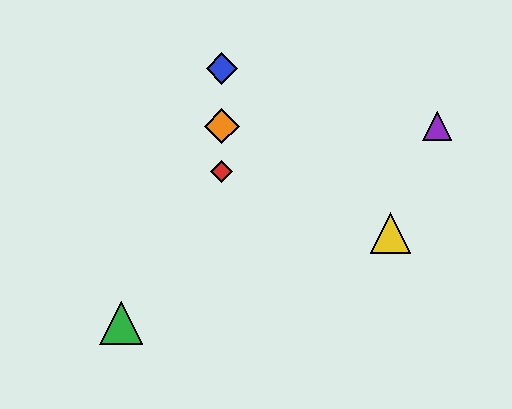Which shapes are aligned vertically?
The red diamond, the blue diamond, the orange diamond are aligned vertically.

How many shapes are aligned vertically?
3 shapes (the red diamond, the blue diamond, the orange diamond) are aligned vertically.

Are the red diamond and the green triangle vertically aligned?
No, the red diamond is at x≈222 and the green triangle is at x≈121.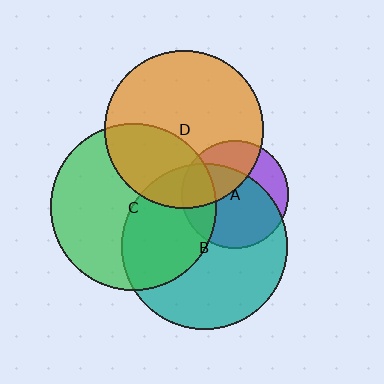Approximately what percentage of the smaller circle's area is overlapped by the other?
Approximately 70%.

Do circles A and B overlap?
Yes.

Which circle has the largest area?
Circle C (green).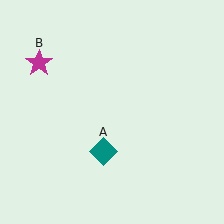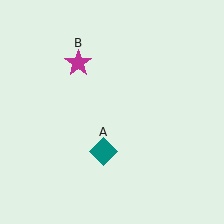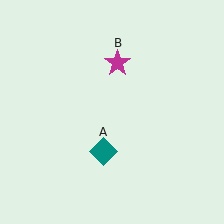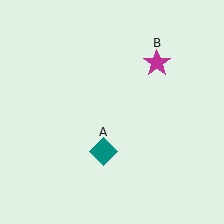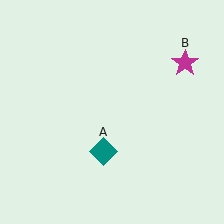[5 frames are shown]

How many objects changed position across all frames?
1 object changed position: magenta star (object B).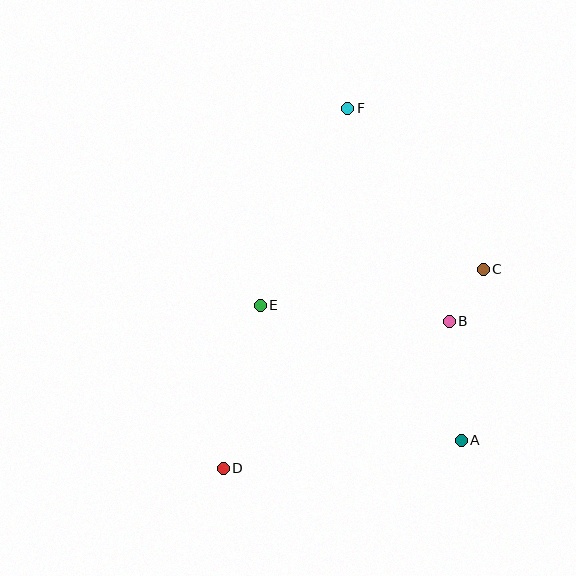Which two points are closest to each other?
Points B and C are closest to each other.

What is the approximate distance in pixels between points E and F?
The distance between E and F is approximately 215 pixels.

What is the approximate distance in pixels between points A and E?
The distance between A and E is approximately 242 pixels.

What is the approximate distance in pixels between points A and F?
The distance between A and F is approximately 350 pixels.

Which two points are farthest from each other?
Points D and F are farthest from each other.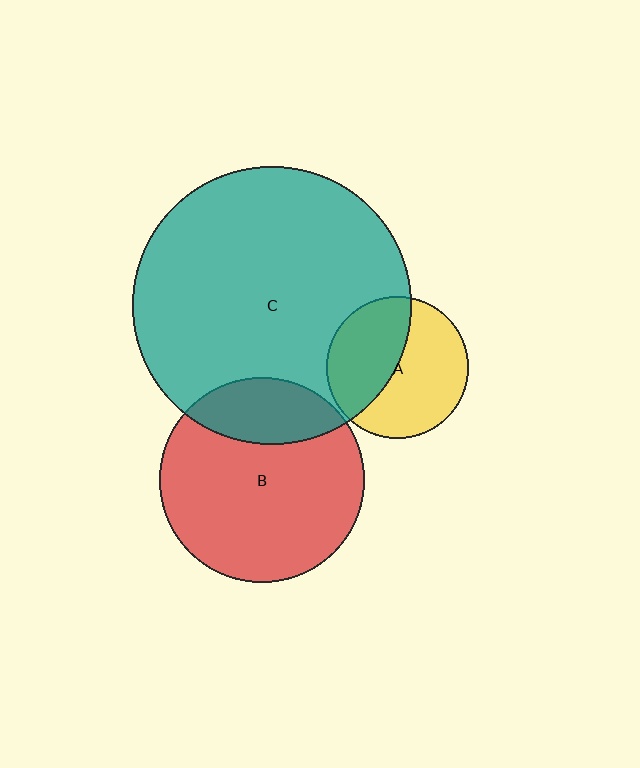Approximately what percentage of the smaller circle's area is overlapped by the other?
Approximately 45%.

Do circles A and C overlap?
Yes.